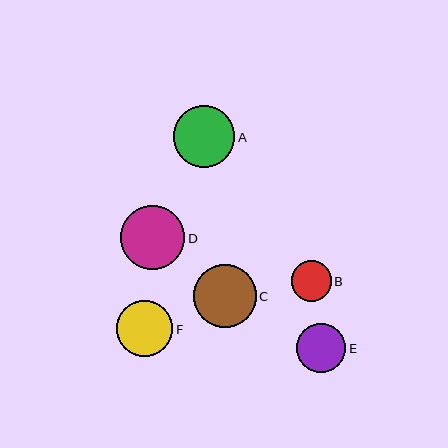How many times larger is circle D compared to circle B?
Circle D is approximately 1.6 times the size of circle B.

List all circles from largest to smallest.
From largest to smallest: D, C, A, F, E, B.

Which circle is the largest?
Circle D is the largest with a size of approximately 64 pixels.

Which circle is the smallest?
Circle B is the smallest with a size of approximately 40 pixels.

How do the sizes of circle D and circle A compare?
Circle D and circle A are approximately the same size.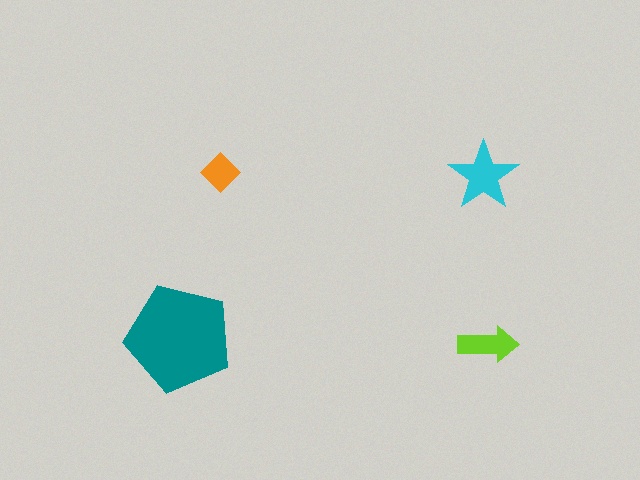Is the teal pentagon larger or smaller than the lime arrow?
Larger.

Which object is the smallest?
The orange diamond.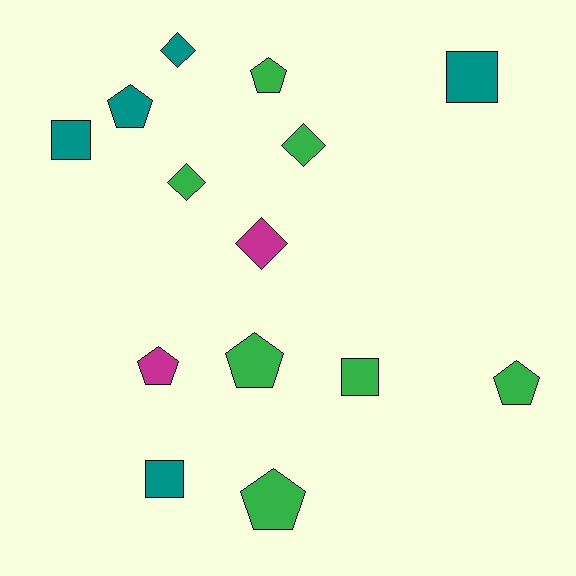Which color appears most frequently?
Green, with 7 objects.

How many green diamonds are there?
There are 2 green diamonds.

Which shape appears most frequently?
Pentagon, with 6 objects.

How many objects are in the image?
There are 14 objects.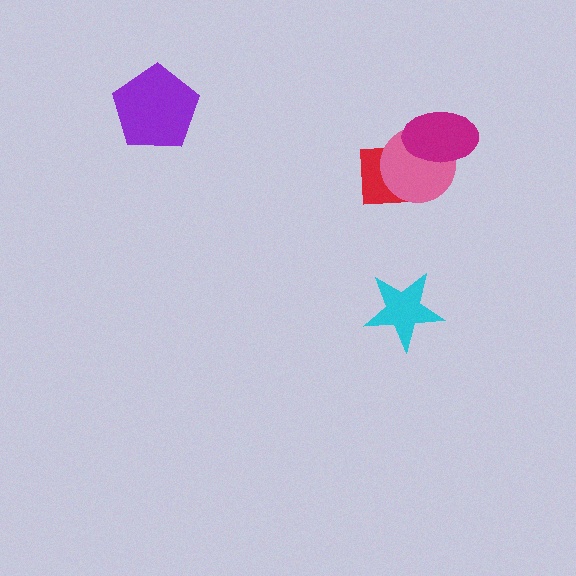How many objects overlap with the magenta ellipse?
2 objects overlap with the magenta ellipse.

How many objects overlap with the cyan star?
0 objects overlap with the cyan star.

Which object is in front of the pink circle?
The magenta ellipse is in front of the pink circle.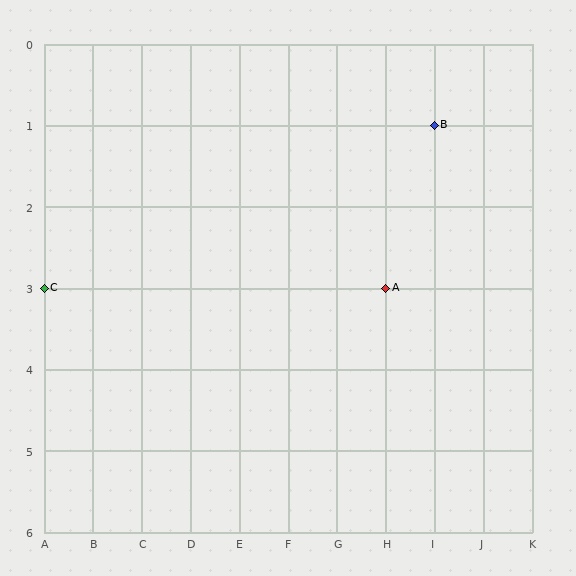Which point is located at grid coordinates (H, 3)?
Point A is at (H, 3).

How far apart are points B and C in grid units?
Points B and C are 8 columns and 2 rows apart (about 8.2 grid units diagonally).